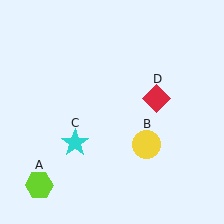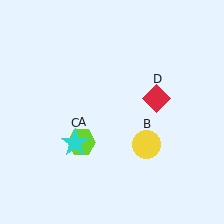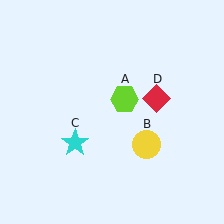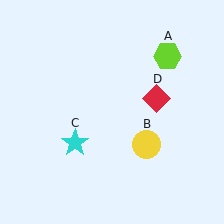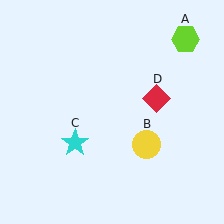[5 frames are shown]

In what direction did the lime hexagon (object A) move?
The lime hexagon (object A) moved up and to the right.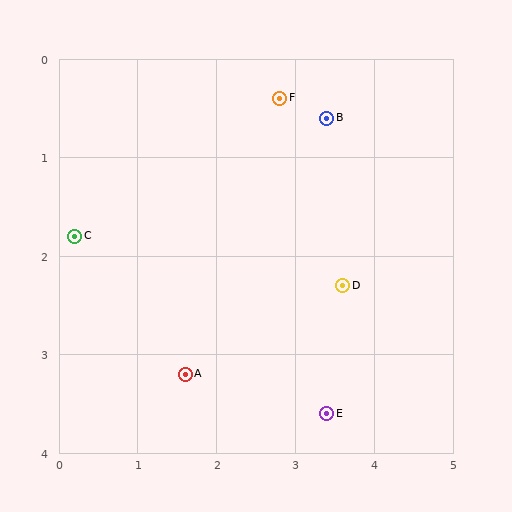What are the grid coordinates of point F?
Point F is at approximately (2.8, 0.4).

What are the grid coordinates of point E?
Point E is at approximately (3.4, 3.6).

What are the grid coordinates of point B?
Point B is at approximately (3.4, 0.6).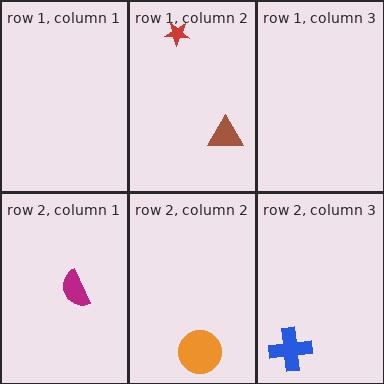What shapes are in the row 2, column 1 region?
The magenta semicircle.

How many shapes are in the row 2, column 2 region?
1.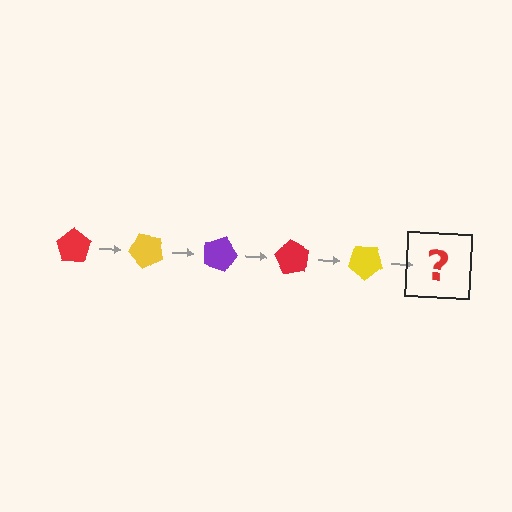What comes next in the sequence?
The next element should be a purple pentagon, rotated 225 degrees from the start.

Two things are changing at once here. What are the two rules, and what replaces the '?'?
The two rules are that it rotates 45 degrees each step and the color cycles through red, yellow, and purple. The '?' should be a purple pentagon, rotated 225 degrees from the start.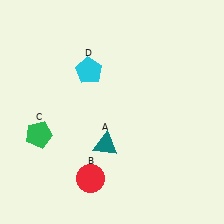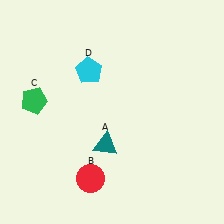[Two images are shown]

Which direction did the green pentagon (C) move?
The green pentagon (C) moved up.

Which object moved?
The green pentagon (C) moved up.